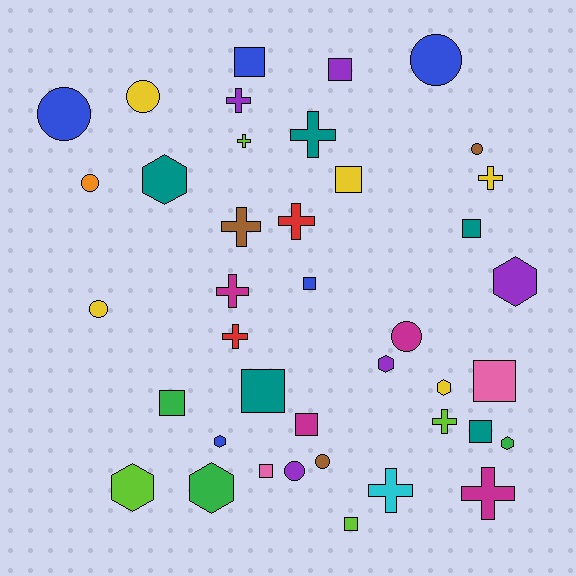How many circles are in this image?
There are 9 circles.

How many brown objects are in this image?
There are 3 brown objects.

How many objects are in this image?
There are 40 objects.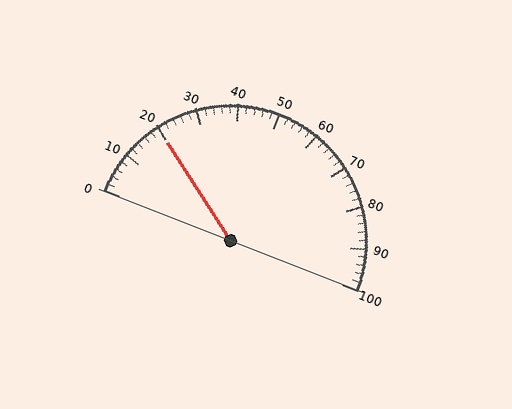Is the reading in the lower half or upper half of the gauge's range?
The reading is in the lower half of the range (0 to 100).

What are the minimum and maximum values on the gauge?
The gauge ranges from 0 to 100.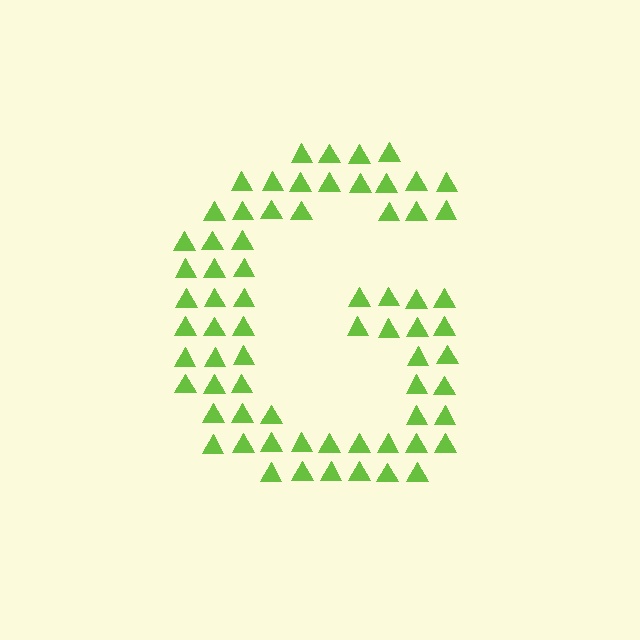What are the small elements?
The small elements are triangles.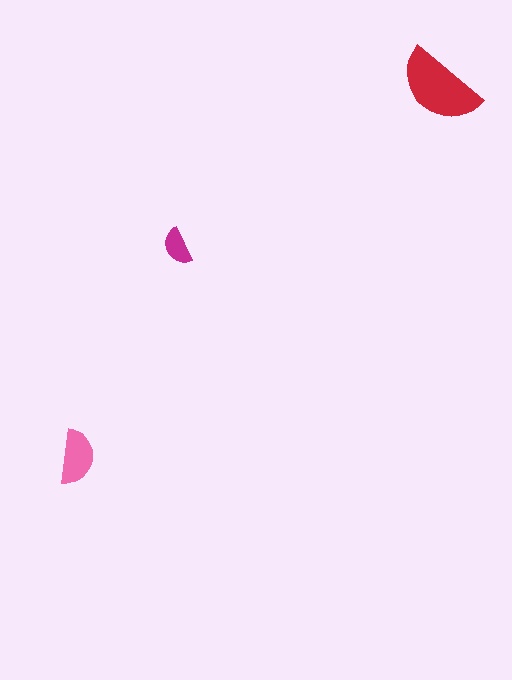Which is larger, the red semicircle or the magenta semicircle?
The red one.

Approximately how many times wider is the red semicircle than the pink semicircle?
About 1.5 times wider.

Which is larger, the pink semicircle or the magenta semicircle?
The pink one.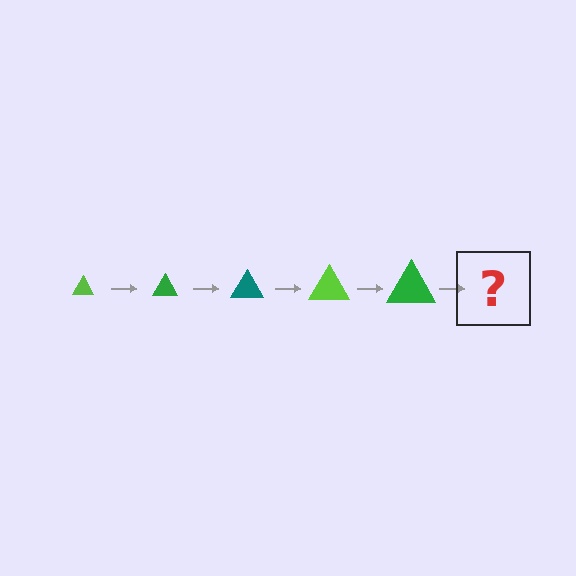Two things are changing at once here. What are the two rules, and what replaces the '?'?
The two rules are that the triangle grows larger each step and the color cycles through lime, green, and teal. The '?' should be a teal triangle, larger than the previous one.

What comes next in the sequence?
The next element should be a teal triangle, larger than the previous one.